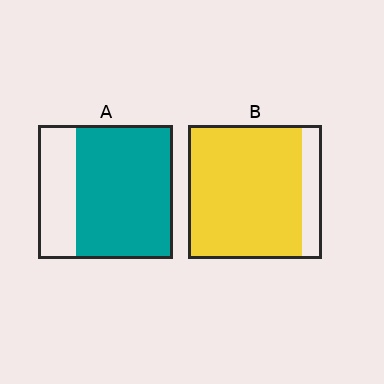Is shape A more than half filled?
Yes.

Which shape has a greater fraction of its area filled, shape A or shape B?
Shape B.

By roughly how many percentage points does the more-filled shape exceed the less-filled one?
By roughly 15 percentage points (B over A).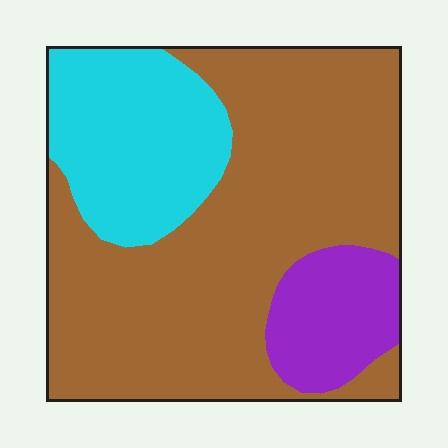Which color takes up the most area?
Brown, at roughly 65%.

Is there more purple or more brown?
Brown.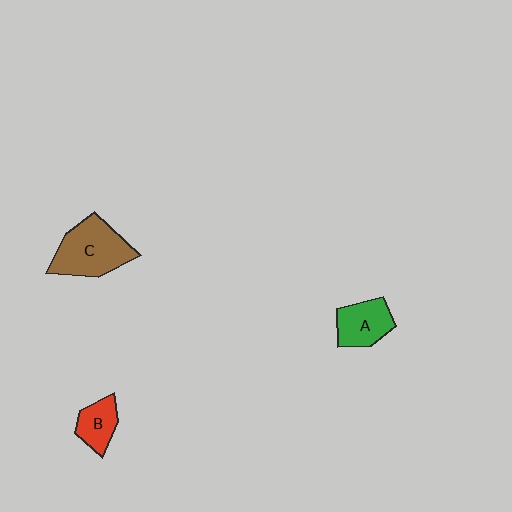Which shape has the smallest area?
Shape B (red).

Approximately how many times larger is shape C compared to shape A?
Approximately 1.6 times.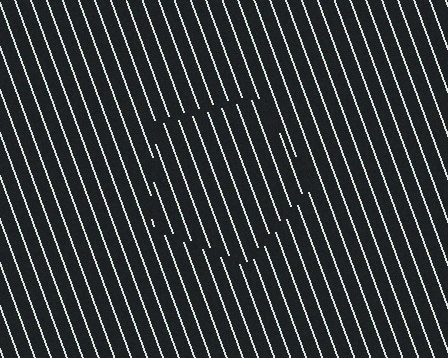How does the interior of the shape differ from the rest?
The interior of the shape contains the same grating, shifted by half a period — the contour is defined by the phase discontinuity where line-ends from the inner and outer gratings abut.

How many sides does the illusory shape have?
5 sides — the line-ends trace a pentagon.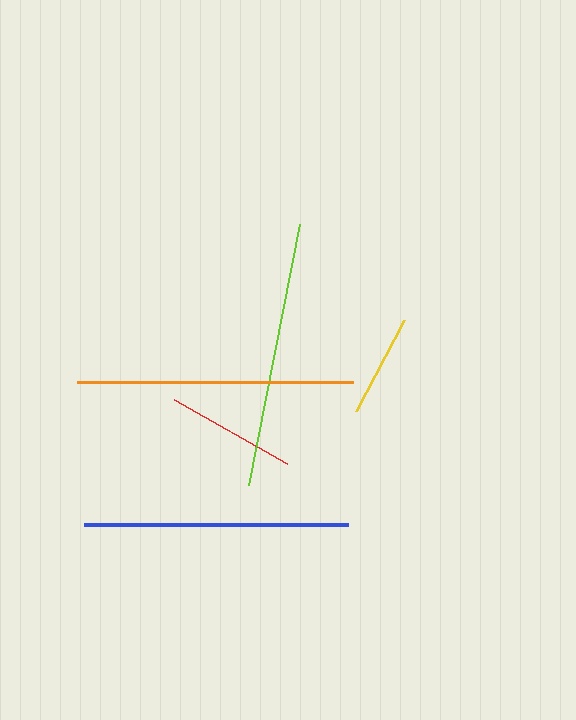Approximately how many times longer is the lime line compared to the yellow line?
The lime line is approximately 2.6 times the length of the yellow line.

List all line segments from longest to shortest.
From longest to shortest: orange, lime, blue, red, yellow.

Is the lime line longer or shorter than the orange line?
The orange line is longer than the lime line.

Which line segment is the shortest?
The yellow line is the shortest at approximately 102 pixels.